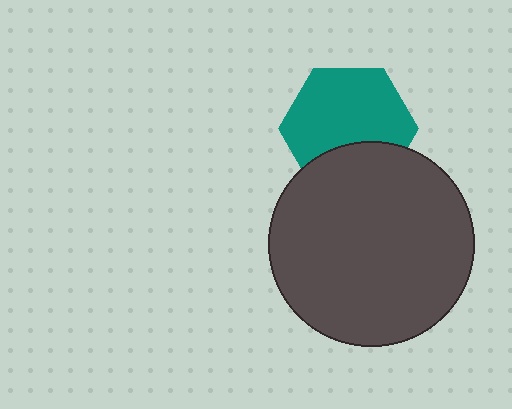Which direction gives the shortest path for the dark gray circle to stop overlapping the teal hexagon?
Moving down gives the shortest separation.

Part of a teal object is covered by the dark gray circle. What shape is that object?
It is a hexagon.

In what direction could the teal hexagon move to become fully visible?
The teal hexagon could move up. That would shift it out from behind the dark gray circle entirely.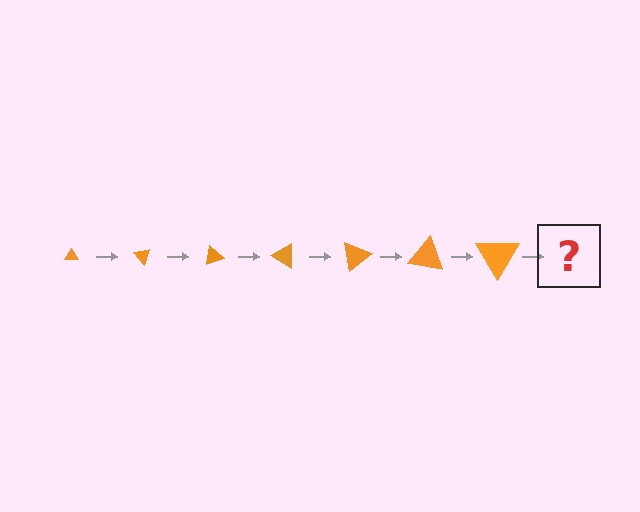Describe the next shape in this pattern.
It should be a triangle, larger than the previous one and rotated 350 degrees from the start.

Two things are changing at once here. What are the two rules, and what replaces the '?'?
The two rules are that the triangle grows larger each step and it rotates 50 degrees each step. The '?' should be a triangle, larger than the previous one and rotated 350 degrees from the start.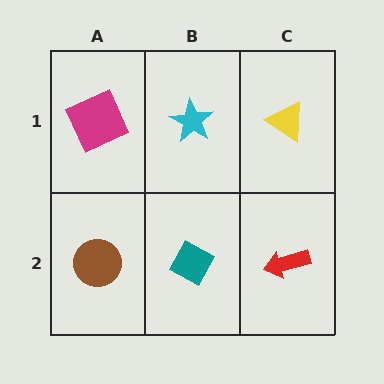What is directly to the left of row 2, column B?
A brown circle.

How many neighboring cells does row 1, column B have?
3.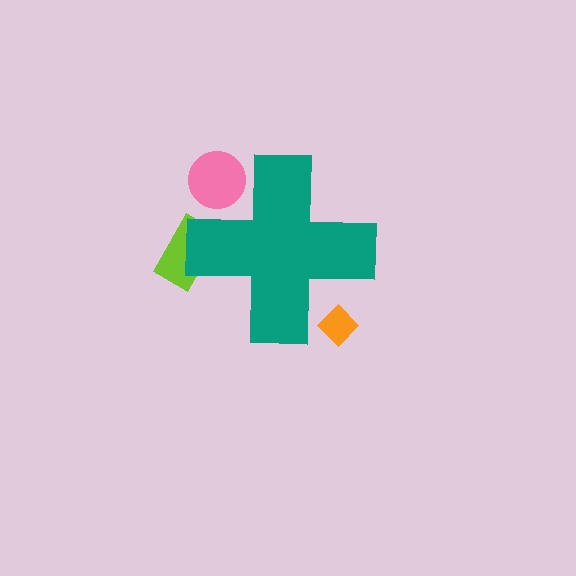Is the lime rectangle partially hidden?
Yes, the lime rectangle is partially hidden behind the teal cross.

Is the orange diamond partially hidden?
Yes, the orange diamond is partially hidden behind the teal cross.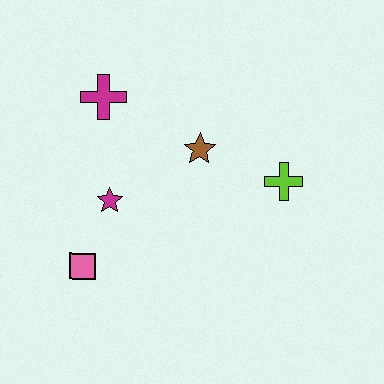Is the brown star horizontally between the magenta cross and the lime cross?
Yes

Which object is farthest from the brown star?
The pink square is farthest from the brown star.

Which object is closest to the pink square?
The magenta star is closest to the pink square.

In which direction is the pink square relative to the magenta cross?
The pink square is below the magenta cross.